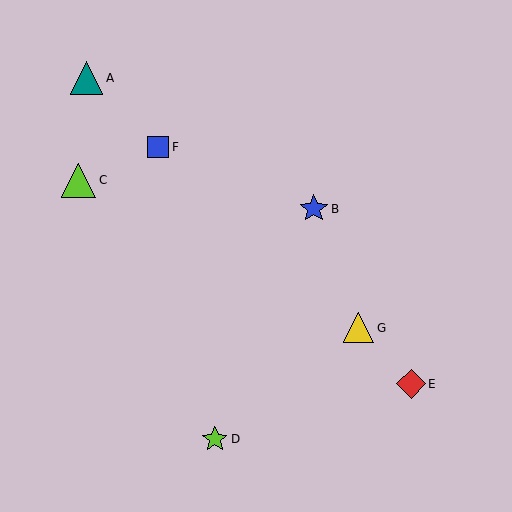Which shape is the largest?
The lime triangle (labeled C) is the largest.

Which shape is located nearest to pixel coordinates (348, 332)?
The yellow triangle (labeled G) at (358, 328) is nearest to that location.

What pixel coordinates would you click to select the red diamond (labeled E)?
Click at (411, 384) to select the red diamond E.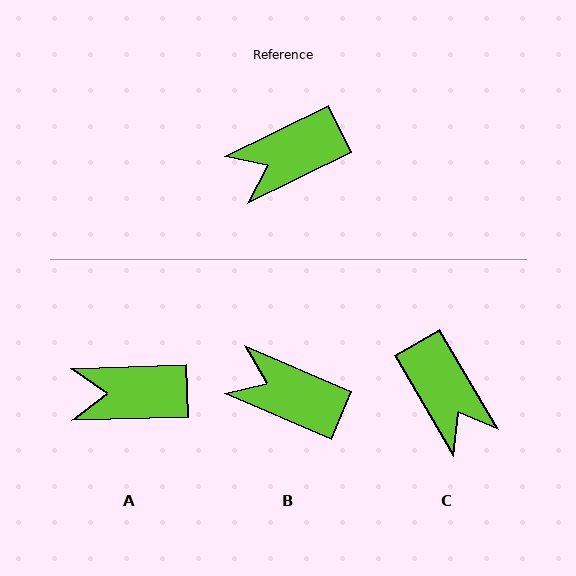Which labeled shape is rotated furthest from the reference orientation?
C, about 94 degrees away.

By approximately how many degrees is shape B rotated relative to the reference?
Approximately 50 degrees clockwise.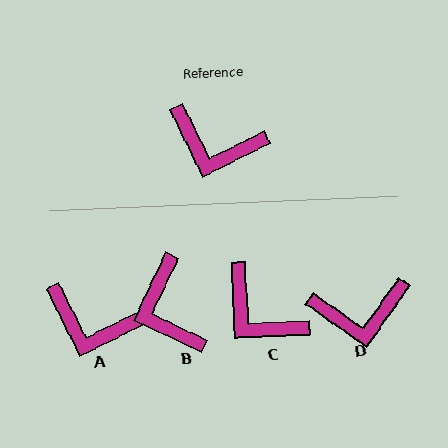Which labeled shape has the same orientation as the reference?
A.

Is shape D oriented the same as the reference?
No, it is off by about 29 degrees.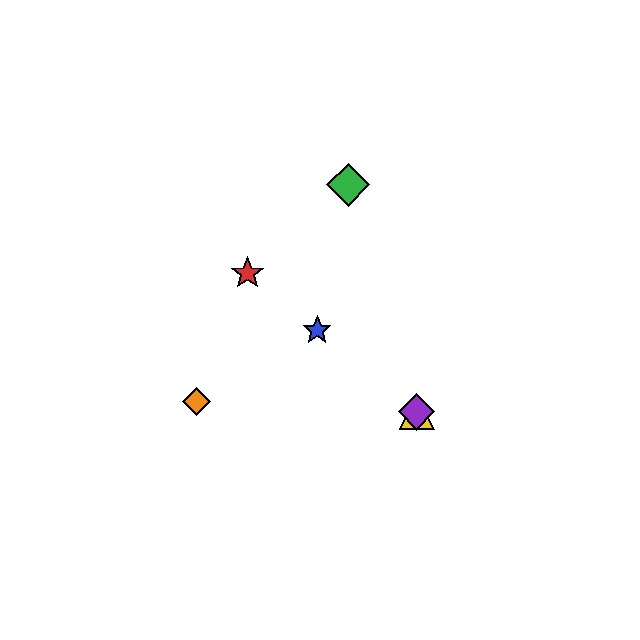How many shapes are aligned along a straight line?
4 shapes (the red star, the blue star, the yellow triangle, the purple diamond) are aligned along a straight line.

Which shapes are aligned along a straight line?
The red star, the blue star, the yellow triangle, the purple diamond are aligned along a straight line.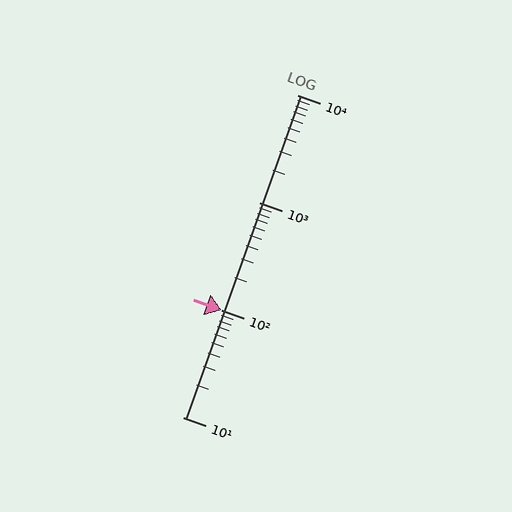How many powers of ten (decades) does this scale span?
The scale spans 3 decades, from 10 to 10000.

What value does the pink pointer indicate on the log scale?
The pointer indicates approximately 100.